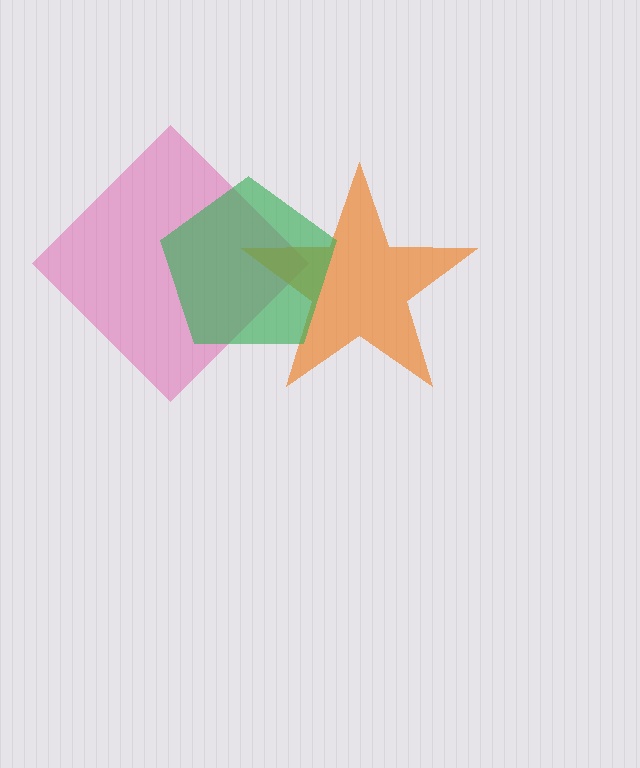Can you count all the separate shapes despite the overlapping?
Yes, there are 3 separate shapes.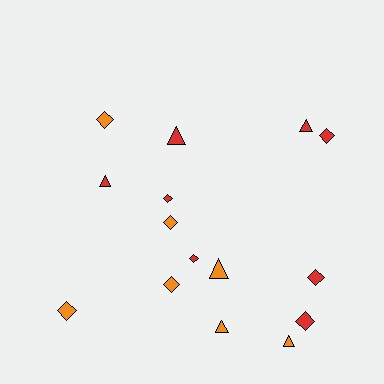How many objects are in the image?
There are 15 objects.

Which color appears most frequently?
Red, with 8 objects.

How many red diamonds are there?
There are 5 red diamonds.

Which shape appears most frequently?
Diamond, with 9 objects.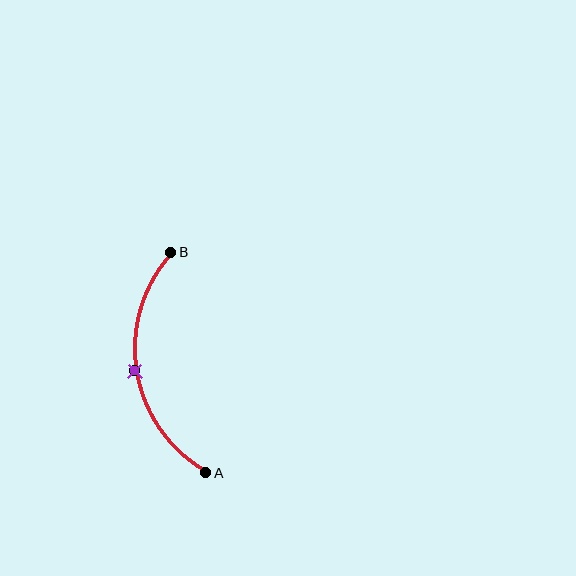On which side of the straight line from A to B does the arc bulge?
The arc bulges to the left of the straight line connecting A and B.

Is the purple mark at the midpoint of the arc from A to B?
Yes. The purple mark lies on the arc at equal arc-length from both A and B — it is the arc midpoint.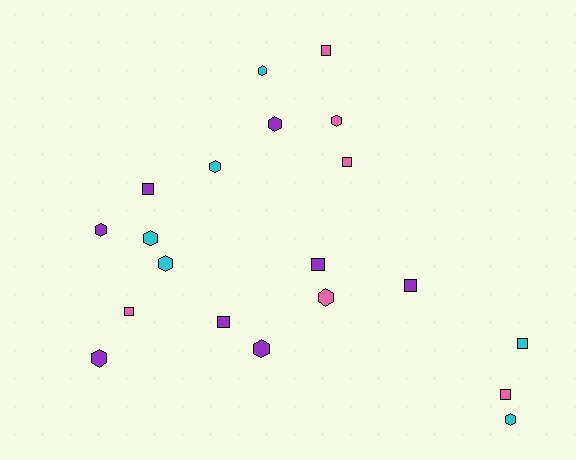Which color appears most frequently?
Purple, with 8 objects.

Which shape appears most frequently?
Hexagon, with 11 objects.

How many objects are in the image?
There are 20 objects.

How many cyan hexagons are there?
There are 5 cyan hexagons.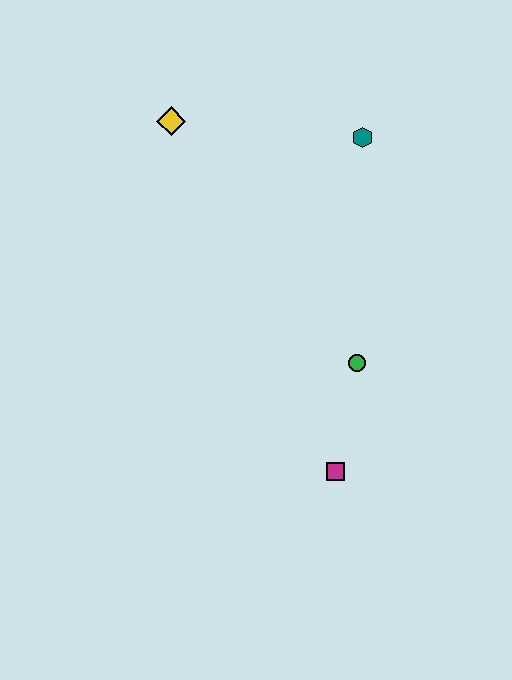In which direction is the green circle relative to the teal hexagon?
The green circle is below the teal hexagon.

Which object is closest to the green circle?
The magenta square is closest to the green circle.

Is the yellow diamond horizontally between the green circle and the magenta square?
No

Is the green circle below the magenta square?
No